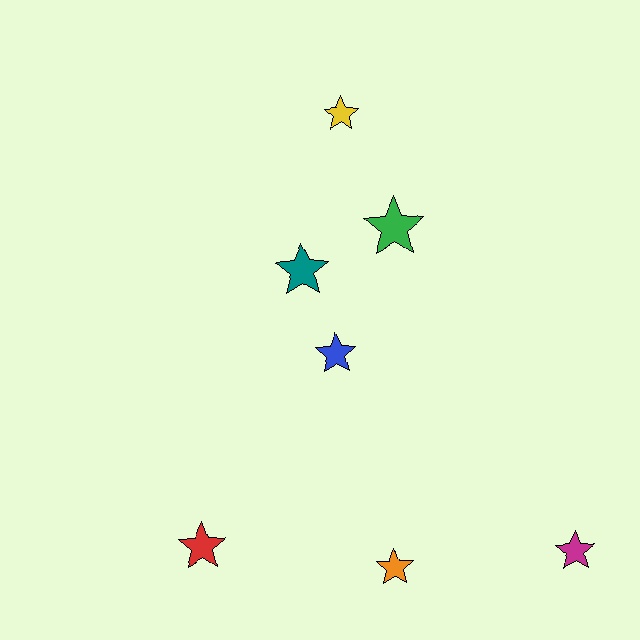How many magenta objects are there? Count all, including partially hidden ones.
There is 1 magenta object.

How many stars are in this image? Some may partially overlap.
There are 7 stars.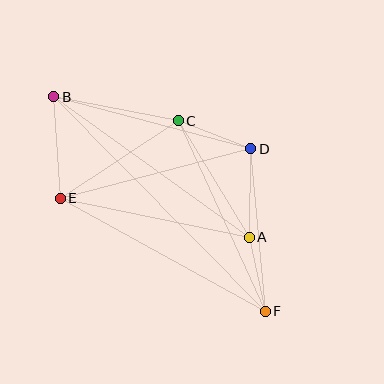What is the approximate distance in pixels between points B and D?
The distance between B and D is approximately 204 pixels.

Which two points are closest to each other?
Points A and F are closest to each other.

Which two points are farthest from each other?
Points B and F are farthest from each other.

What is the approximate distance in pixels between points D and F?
The distance between D and F is approximately 163 pixels.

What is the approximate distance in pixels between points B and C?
The distance between B and C is approximately 127 pixels.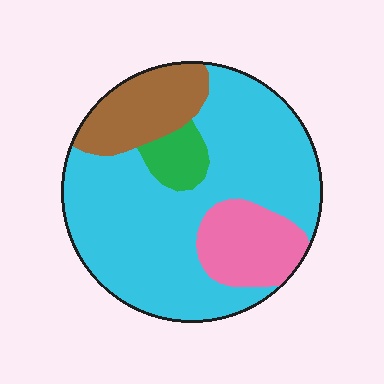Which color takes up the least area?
Green, at roughly 5%.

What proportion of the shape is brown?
Brown takes up less than a sixth of the shape.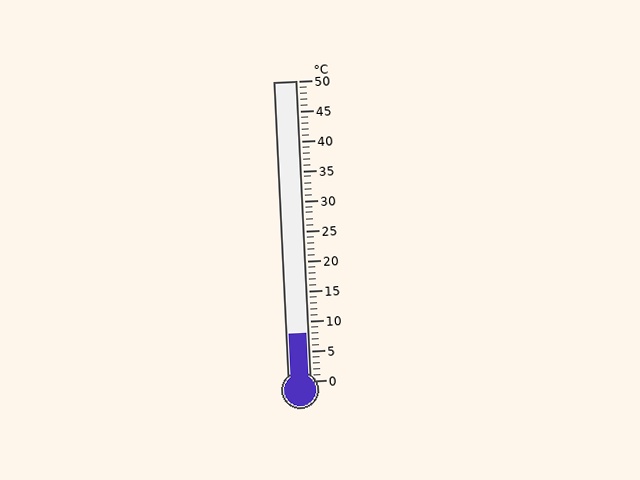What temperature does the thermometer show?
The thermometer shows approximately 8°C.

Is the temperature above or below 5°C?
The temperature is above 5°C.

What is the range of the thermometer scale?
The thermometer scale ranges from 0°C to 50°C.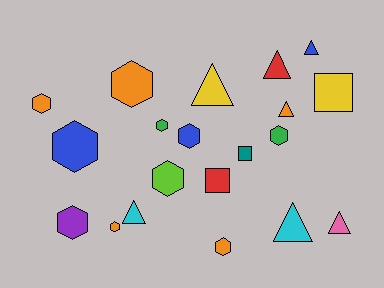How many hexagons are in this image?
There are 10 hexagons.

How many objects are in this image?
There are 20 objects.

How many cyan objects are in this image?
There are 2 cyan objects.